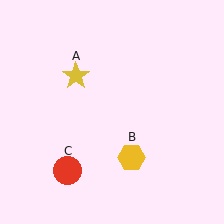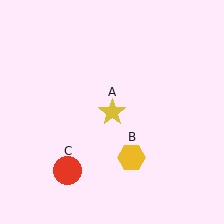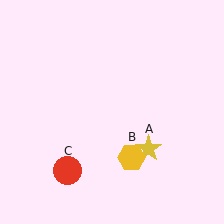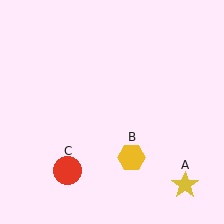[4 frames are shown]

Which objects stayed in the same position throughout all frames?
Yellow hexagon (object B) and red circle (object C) remained stationary.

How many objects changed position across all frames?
1 object changed position: yellow star (object A).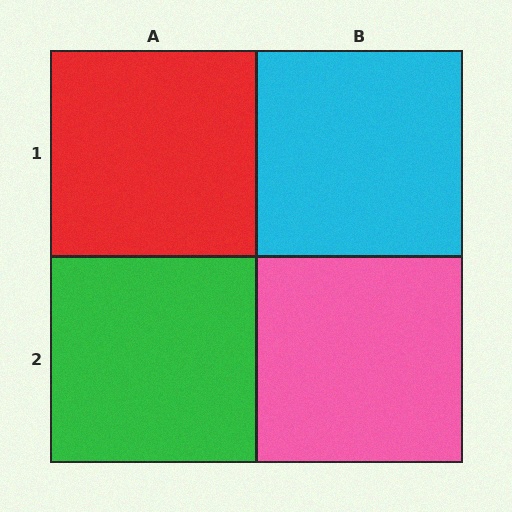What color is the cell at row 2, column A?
Green.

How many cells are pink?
1 cell is pink.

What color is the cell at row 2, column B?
Pink.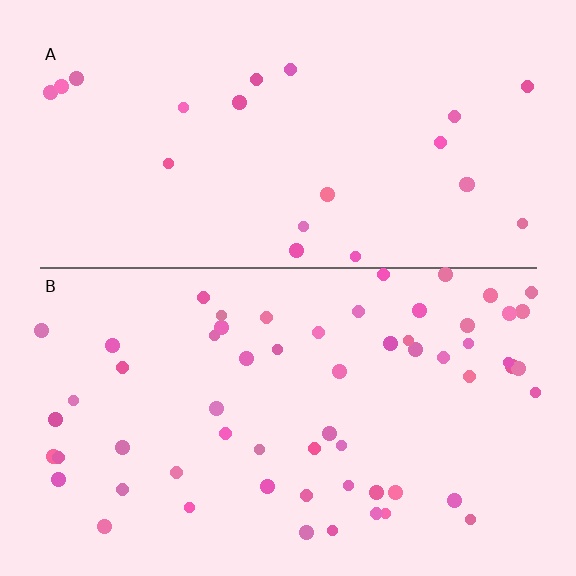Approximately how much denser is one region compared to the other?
Approximately 2.7× — region B over region A.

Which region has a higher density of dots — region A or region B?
B (the bottom).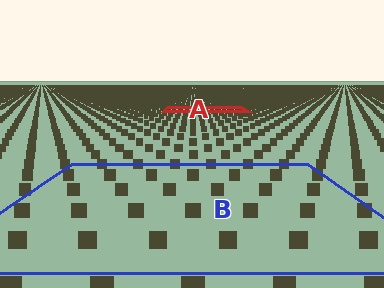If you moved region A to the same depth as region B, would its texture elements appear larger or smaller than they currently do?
They would appear larger. At a closer depth, the same texture elements are projected at a bigger on-screen size.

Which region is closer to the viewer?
Region B is closer. The texture elements there are larger and more spread out.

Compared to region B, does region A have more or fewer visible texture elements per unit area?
Region A has more texture elements per unit area — they are packed more densely because it is farther away.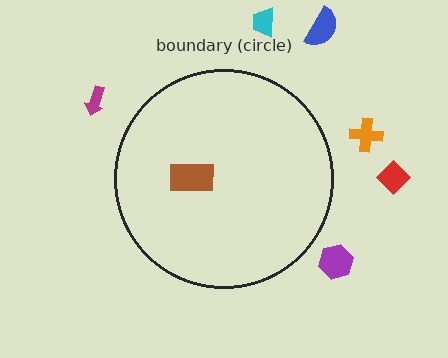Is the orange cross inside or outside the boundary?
Outside.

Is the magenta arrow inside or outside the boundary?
Outside.